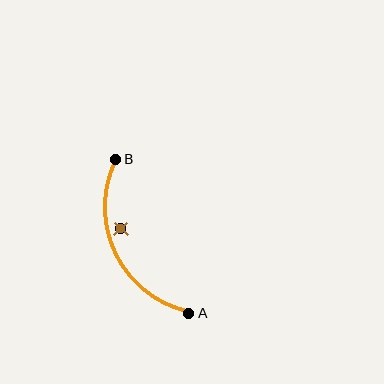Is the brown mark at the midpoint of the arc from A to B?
No — the brown mark does not lie on the arc at all. It sits slightly inside the curve.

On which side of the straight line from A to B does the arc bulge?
The arc bulges to the left of the straight line connecting A and B.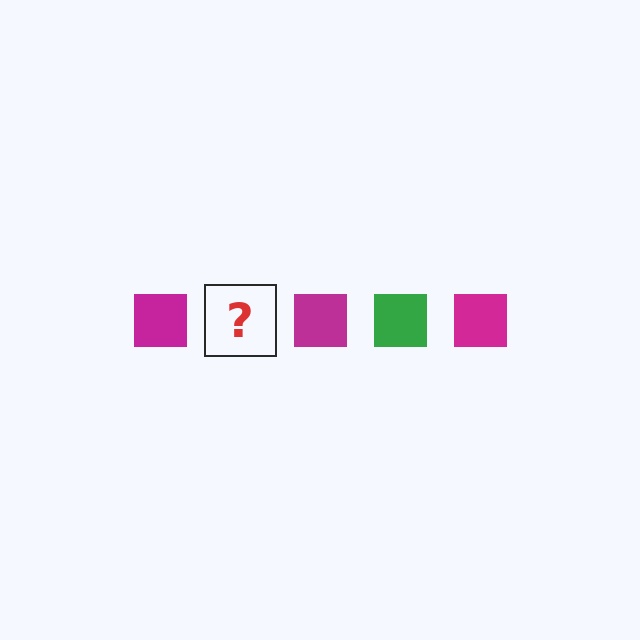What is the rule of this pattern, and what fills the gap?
The rule is that the pattern cycles through magenta, green squares. The gap should be filled with a green square.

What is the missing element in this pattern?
The missing element is a green square.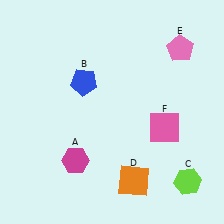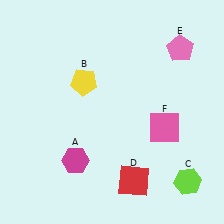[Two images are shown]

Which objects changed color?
B changed from blue to yellow. D changed from orange to red.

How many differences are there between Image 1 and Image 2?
There are 2 differences between the two images.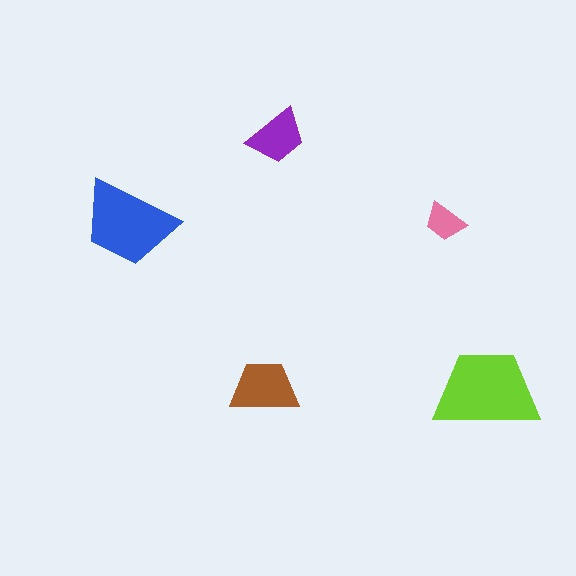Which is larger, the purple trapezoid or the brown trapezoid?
The brown one.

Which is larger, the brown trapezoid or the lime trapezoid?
The lime one.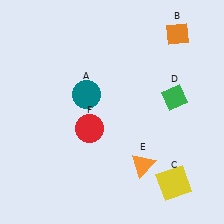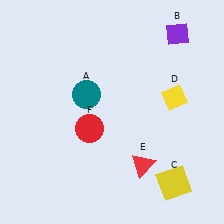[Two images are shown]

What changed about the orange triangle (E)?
In Image 1, E is orange. In Image 2, it changed to red.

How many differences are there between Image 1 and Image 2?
There are 3 differences between the two images.